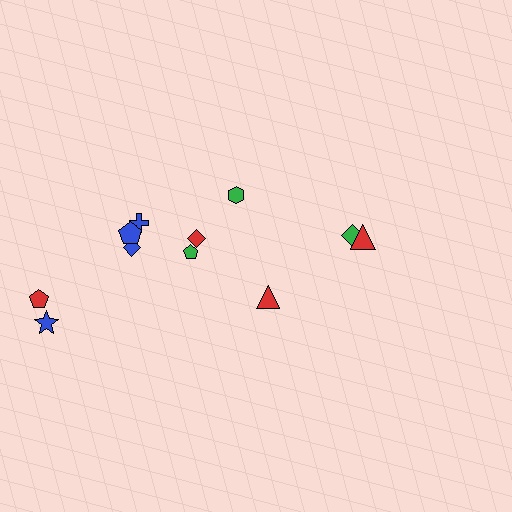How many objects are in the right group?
There are 3 objects.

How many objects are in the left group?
There are 8 objects.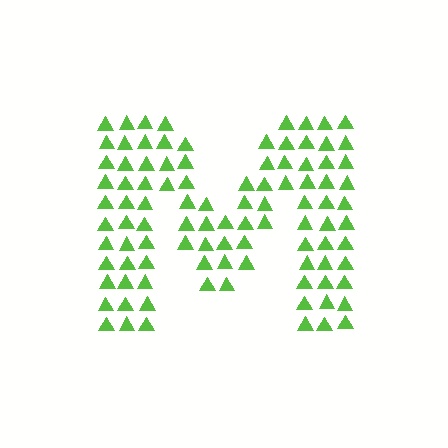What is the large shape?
The large shape is the letter M.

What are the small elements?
The small elements are triangles.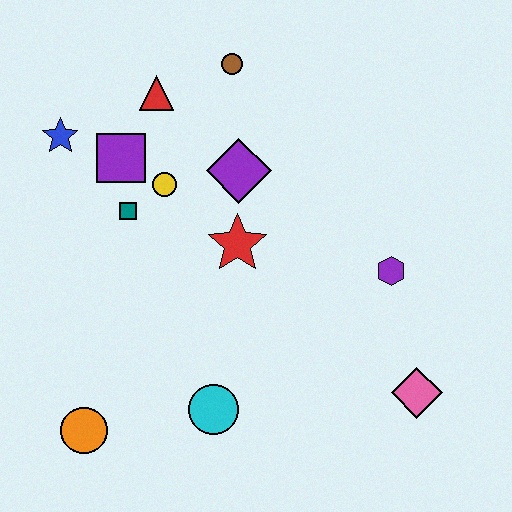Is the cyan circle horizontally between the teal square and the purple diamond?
Yes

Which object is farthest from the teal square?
The pink diamond is farthest from the teal square.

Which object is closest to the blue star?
The purple square is closest to the blue star.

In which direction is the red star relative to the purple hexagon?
The red star is to the left of the purple hexagon.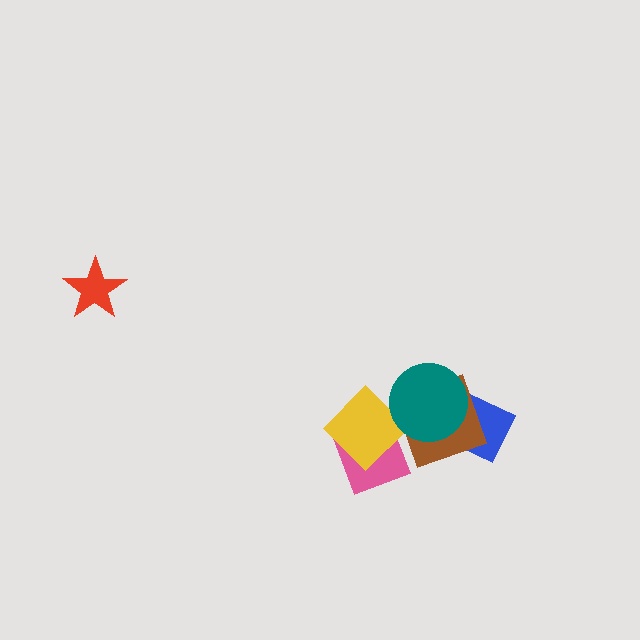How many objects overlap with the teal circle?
3 objects overlap with the teal circle.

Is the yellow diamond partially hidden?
Yes, it is partially covered by another shape.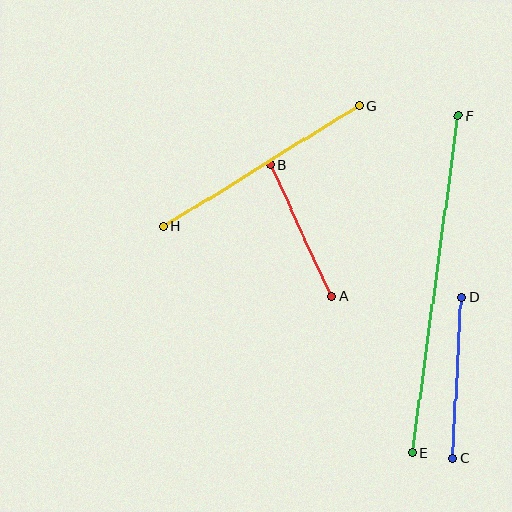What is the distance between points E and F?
The distance is approximately 340 pixels.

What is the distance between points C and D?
The distance is approximately 161 pixels.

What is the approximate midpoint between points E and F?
The midpoint is at approximately (435, 284) pixels.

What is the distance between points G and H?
The distance is approximately 229 pixels.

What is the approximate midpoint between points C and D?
The midpoint is at approximately (457, 378) pixels.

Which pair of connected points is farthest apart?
Points E and F are farthest apart.